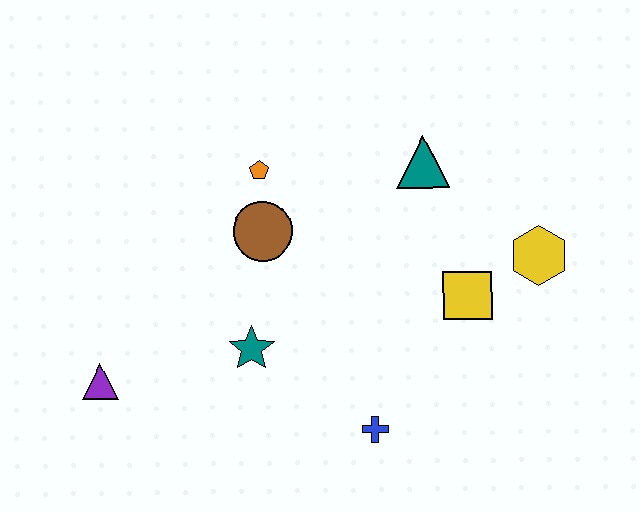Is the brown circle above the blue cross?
Yes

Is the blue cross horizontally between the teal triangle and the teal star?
Yes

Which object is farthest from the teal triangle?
The purple triangle is farthest from the teal triangle.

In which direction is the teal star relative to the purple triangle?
The teal star is to the right of the purple triangle.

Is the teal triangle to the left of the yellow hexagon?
Yes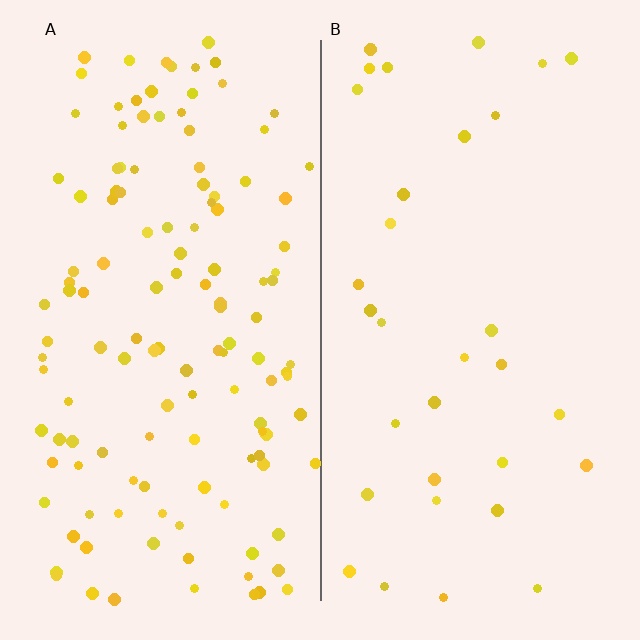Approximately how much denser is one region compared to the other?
Approximately 3.9× — region A over region B.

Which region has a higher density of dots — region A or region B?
A (the left).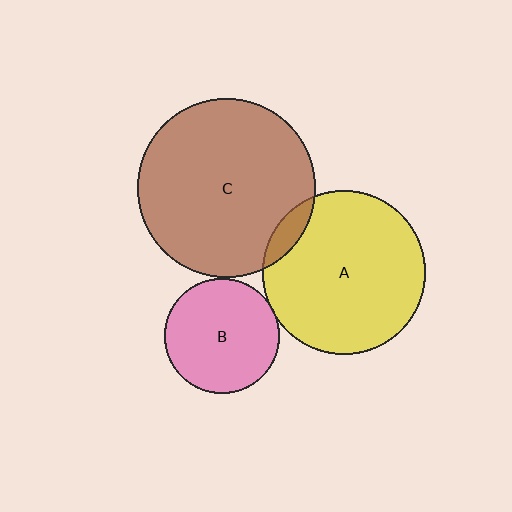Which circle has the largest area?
Circle C (brown).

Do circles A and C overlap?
Yes.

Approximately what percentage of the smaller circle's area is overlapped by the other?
Approximately 10%.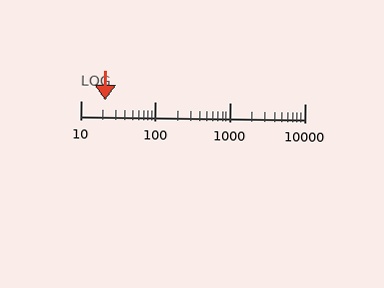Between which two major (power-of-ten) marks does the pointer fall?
The pointer is between 10 and 100.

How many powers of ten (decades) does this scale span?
The scale spans 3 decades, from 10 to 10000.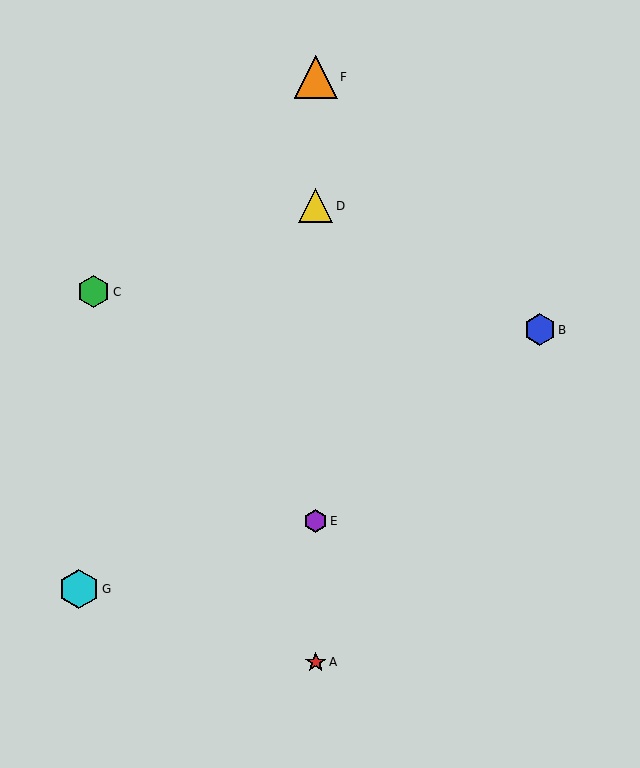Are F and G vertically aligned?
No, F is at x≈316 and G is at x≈79.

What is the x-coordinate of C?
Object C is at x≈94.